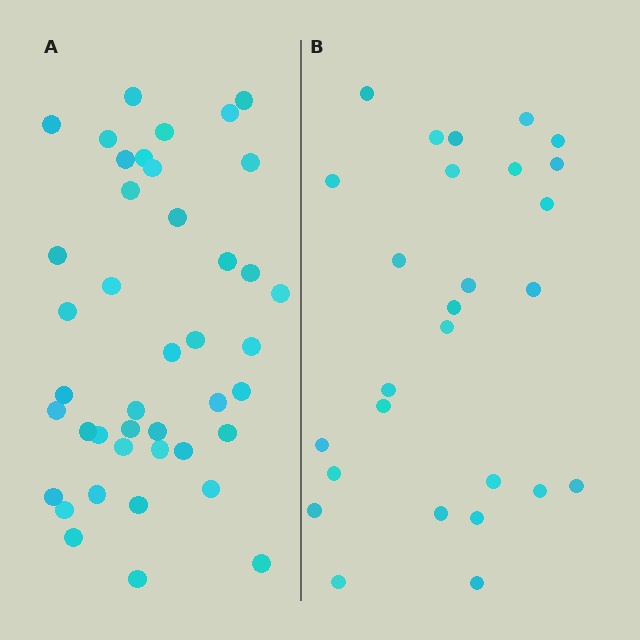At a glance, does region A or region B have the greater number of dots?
Region A (the left region) has more dots.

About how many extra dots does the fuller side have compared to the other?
Region A has approximately 15 more dots than region B.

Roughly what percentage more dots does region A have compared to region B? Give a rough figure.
About 55% more.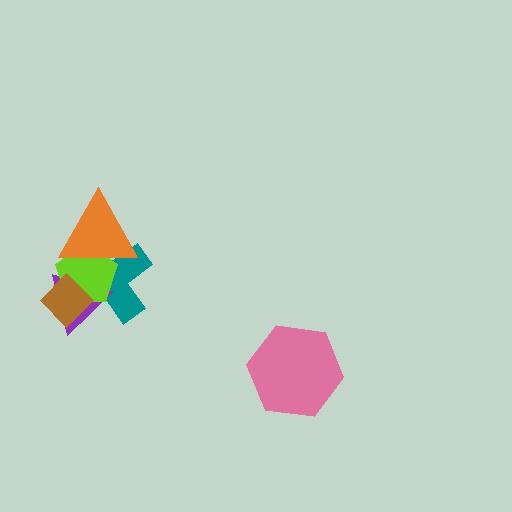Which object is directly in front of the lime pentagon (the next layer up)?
The brown diamond is directly in front of the lime pentagon.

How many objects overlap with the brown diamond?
3 objects overlap with the brown diamond.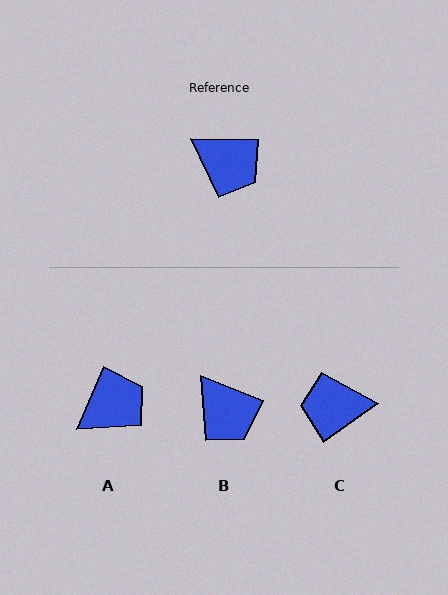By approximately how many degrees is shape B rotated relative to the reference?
Approximately 21 degrees clockwise.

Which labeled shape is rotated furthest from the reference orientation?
C, about 144 degrees away.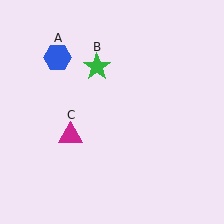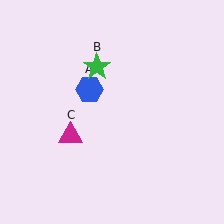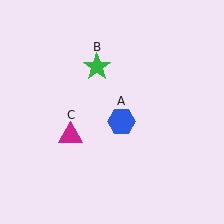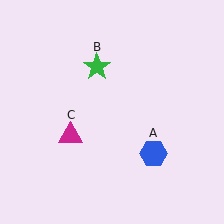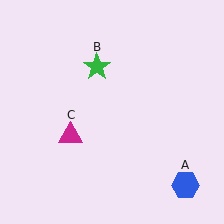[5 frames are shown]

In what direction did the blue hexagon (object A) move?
The blue hexagon (object A) moved down and to the right.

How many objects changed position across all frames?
1 object changed position: blue hexagon (object A).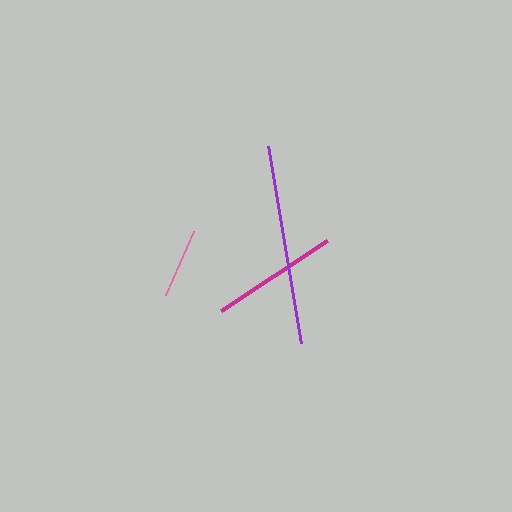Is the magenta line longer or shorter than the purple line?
The purple line is longer than the magenta line.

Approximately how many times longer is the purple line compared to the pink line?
The purple line is approximately 2.9 times the length of the pink line.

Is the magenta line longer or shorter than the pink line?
The magenta line is longer than the pink line.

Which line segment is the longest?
The purple line is the longest at approximately 200 pixels.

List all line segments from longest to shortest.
From longest to shortest: purple, magenta, pink.